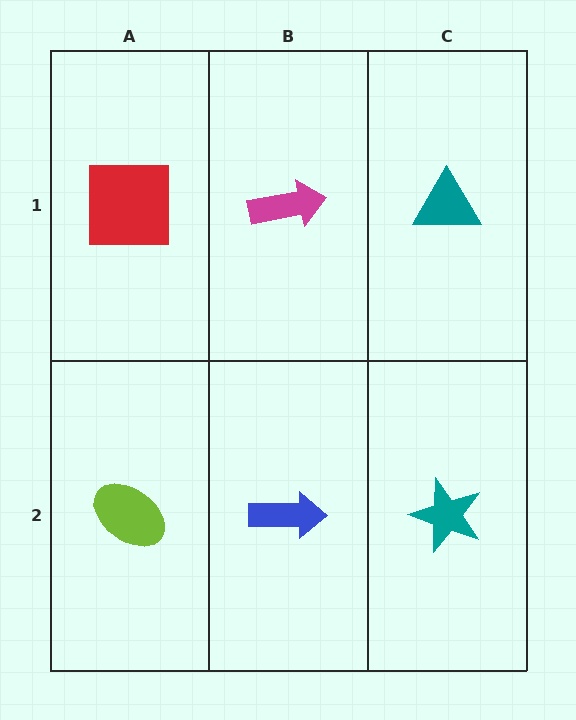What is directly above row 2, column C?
A teal triangle.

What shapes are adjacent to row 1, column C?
A teal star (row 2, column C), a magenta arrow (row 1, column B).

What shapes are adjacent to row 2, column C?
A teal triangle (row 1, column C), a blue arrow (row 2, column B).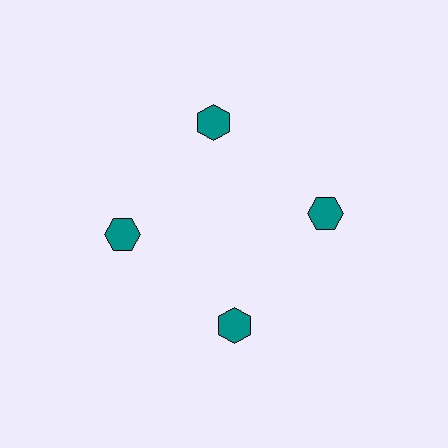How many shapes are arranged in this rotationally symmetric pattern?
There are 4 shapes, arranged in 4 groups of 1.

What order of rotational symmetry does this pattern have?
This pattern has 4-fold rotational symmetry.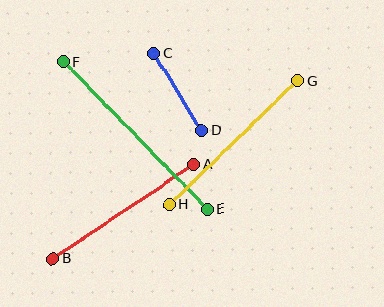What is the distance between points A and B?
The distance is approximately 170 pixels.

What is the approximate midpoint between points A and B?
The midpoint is at approximately (123, 211) pixels.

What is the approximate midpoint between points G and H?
The midpoint is at approximately (233, 143) pixels.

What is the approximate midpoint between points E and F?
The midpoint is at approximately (136, 136) pixels.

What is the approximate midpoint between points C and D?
The midpoint is at approximately (178, 92) pixels.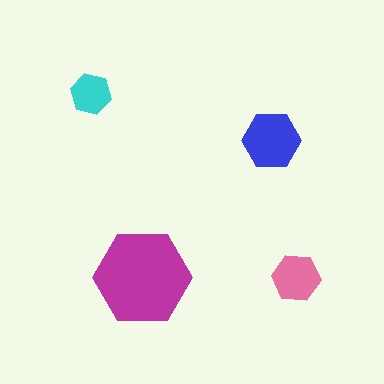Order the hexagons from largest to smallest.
the magenta one, the blue one, the pink one, the cyan one.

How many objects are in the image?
There are 4 objects in the image.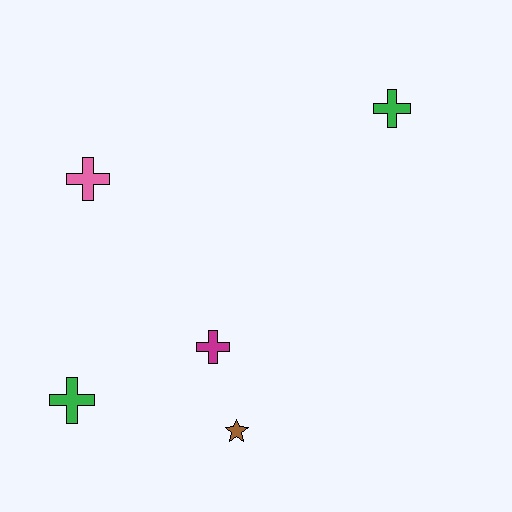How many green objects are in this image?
There are 2 green objects.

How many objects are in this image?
There are 5 objects.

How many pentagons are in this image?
There are no pentagons.